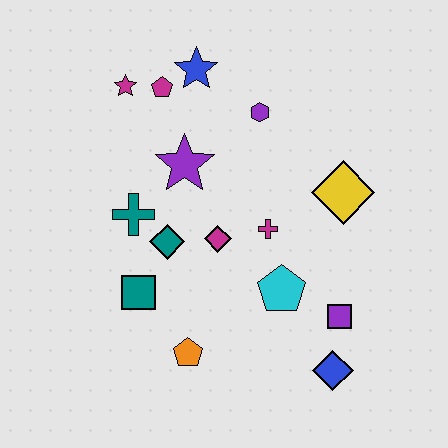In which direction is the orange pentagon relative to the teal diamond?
The orange pentagon is below the teal diamond.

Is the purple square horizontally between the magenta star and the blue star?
No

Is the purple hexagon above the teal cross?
Yes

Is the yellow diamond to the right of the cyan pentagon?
Yes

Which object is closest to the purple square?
The blue diamond is closest to the purple square.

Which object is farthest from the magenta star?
The blue diamond is farthest from the magenta star.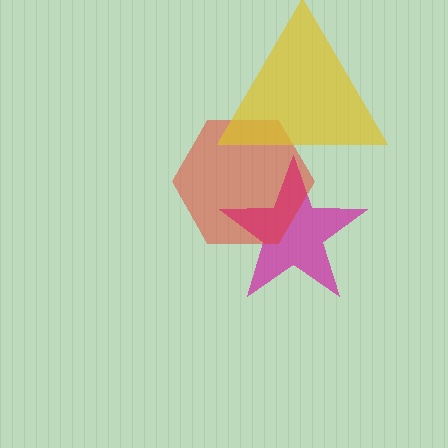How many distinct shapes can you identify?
There are 3 distinct shapes: a magenta star, a red hexagon, a yellow triangle.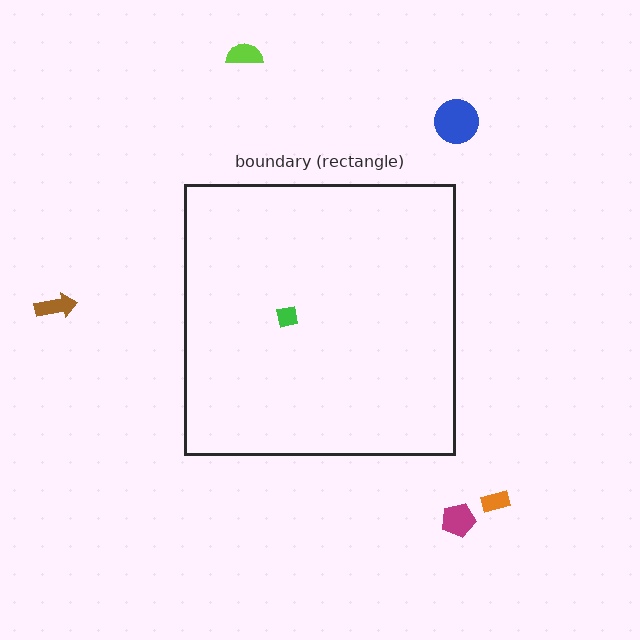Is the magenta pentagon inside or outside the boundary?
Outside.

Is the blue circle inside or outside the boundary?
Outside.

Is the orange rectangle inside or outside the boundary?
Outside.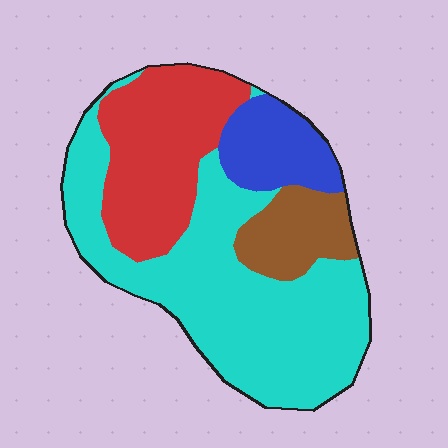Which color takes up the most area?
Cyan, at roughly 50%.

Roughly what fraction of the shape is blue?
Blue takes up about one eighth (1/8) of the shape.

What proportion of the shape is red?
Red takes up about one quarter (1/4) of the shape.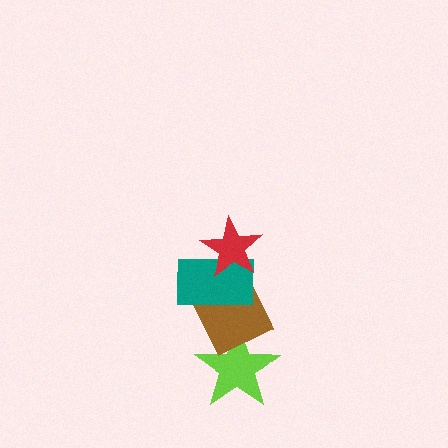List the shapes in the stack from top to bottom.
From top to bottom: the red star, the teal rectangle, the brown diamond, the lime star.